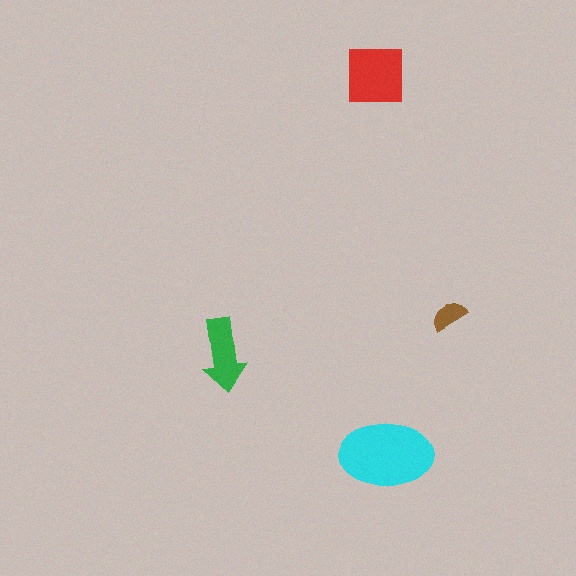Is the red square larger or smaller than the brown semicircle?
Larger.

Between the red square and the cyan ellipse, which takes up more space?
The cyan ellipse.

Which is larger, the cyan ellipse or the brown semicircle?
The cyan ellipse.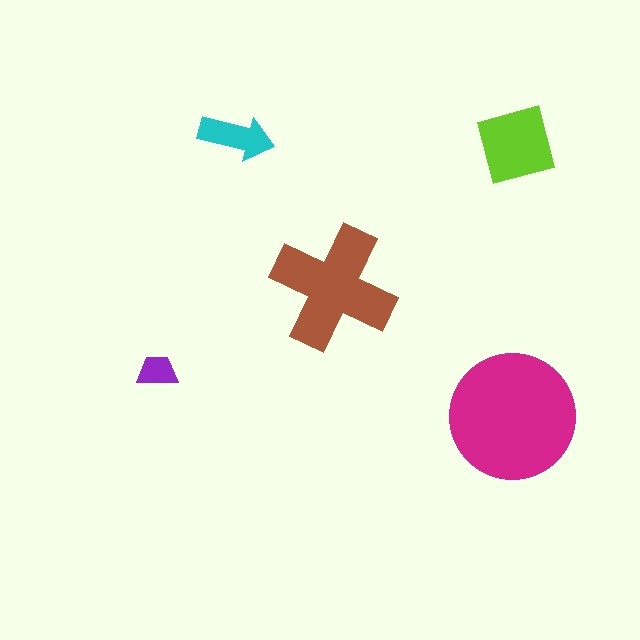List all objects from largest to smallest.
The magenta circle, the brown cross, the lime square, the cyan arrow, the purple trapezoid.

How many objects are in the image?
There are 5 objects in the image.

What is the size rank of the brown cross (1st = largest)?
2nd.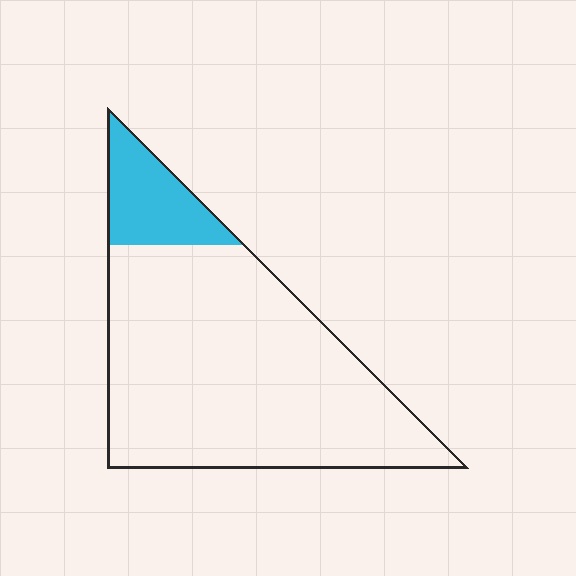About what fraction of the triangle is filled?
About one sixth (1/6).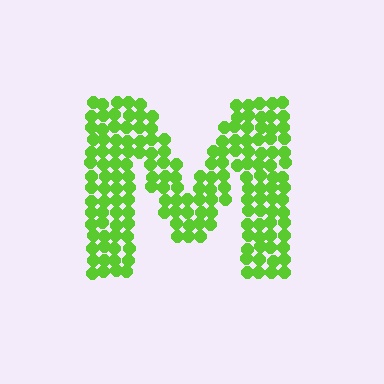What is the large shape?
The large shape is the letter M.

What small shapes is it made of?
It is made of small circles.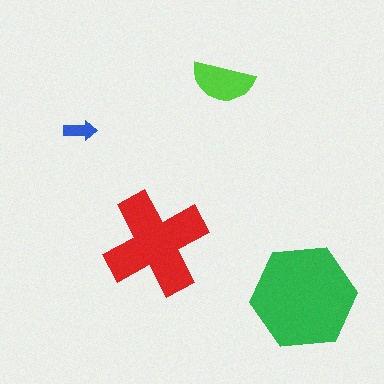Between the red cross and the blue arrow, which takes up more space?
The red cross.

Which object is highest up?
The lime semicircle is topmost.